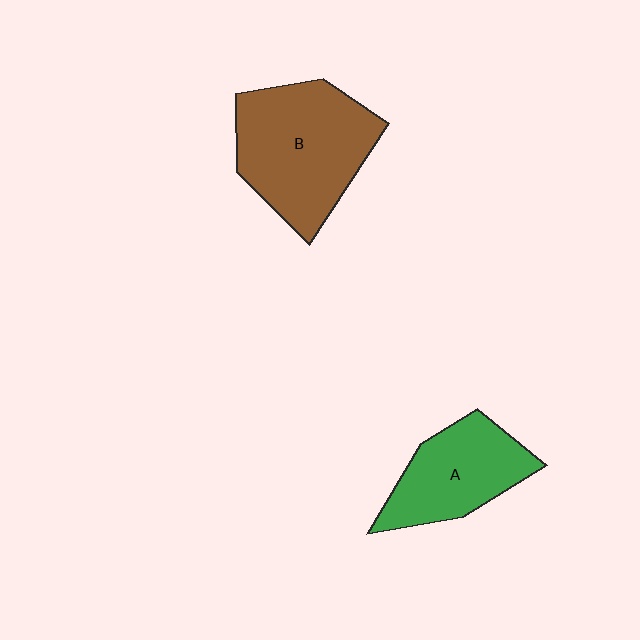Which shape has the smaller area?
Shape A (green).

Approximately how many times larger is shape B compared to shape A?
Approximately 1.4 times.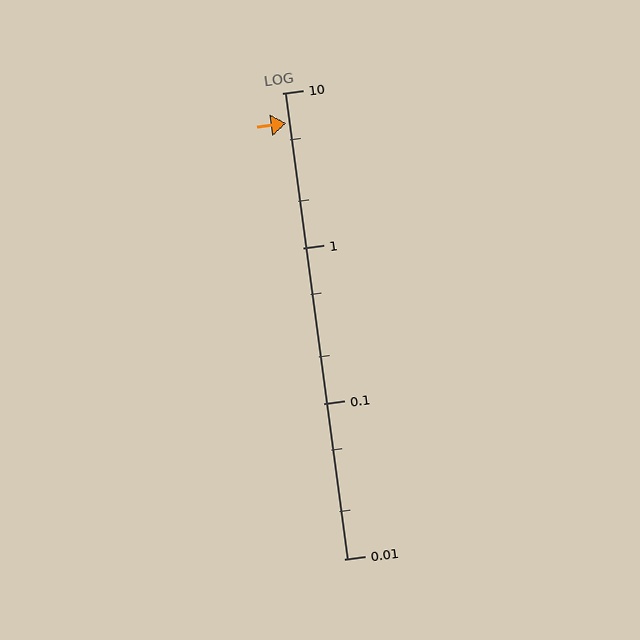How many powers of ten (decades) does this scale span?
The scale spans 3 decades, from 0.01 to 10.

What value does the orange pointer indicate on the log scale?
The pointer indicates approximately 6.4.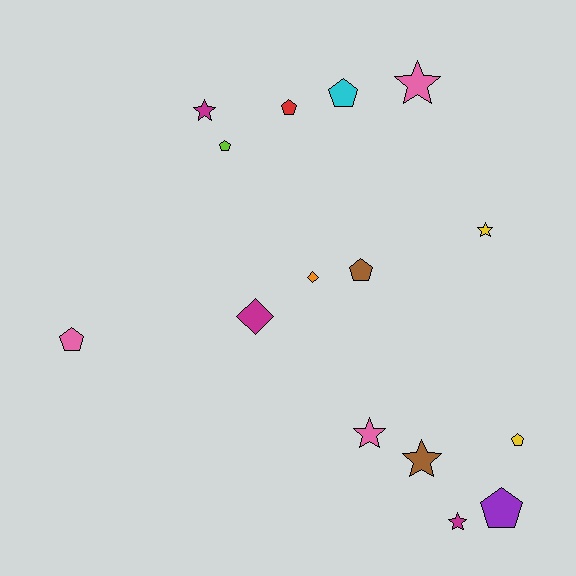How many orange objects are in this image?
There is 1 orange object.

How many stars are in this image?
There are 6 stars.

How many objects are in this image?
There are 15 objects.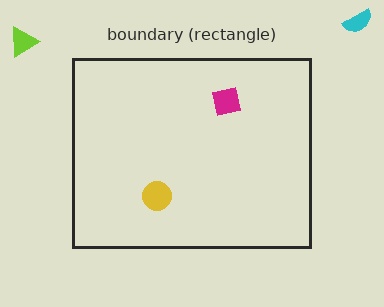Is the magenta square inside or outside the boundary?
Inside.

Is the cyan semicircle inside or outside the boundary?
Outside.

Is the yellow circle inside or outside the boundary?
Inside.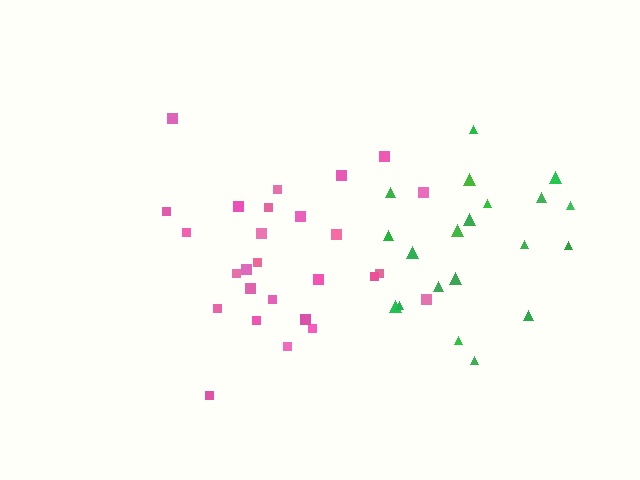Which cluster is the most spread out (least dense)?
Green.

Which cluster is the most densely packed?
Pink.